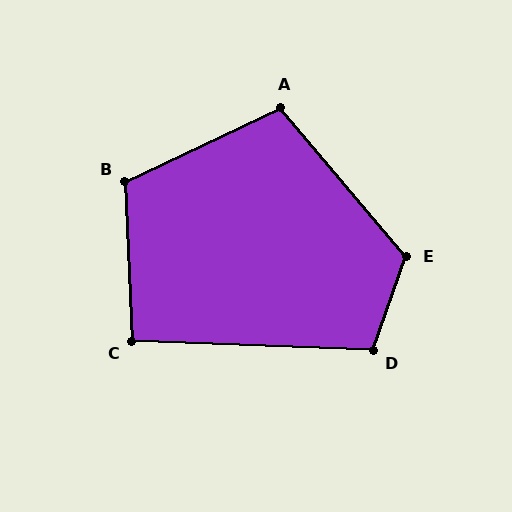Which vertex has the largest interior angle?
E, at approximately 120 degrees.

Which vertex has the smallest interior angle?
C, at approximately 95 degrees.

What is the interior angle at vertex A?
Approximately 105 degrees (obtuse).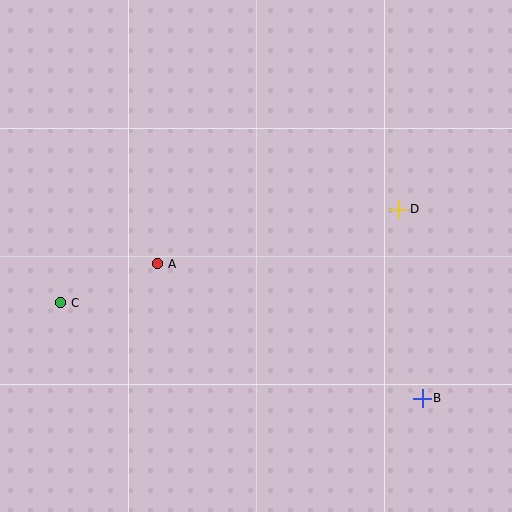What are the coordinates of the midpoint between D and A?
The midpoint between D and A is at (278, 236).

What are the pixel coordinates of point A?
Point A is at (157, 264).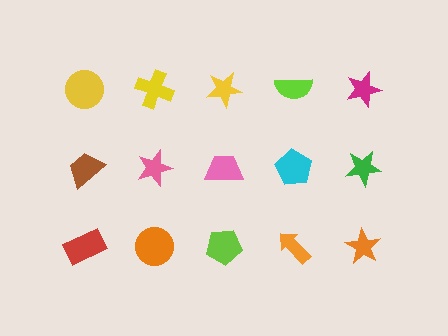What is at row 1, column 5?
A magenta star.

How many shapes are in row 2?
5 shapes.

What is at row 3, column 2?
An orange circle.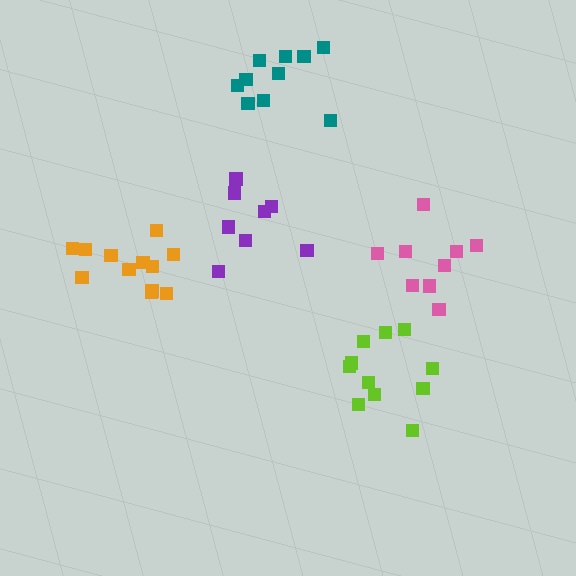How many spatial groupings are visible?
There are 5 spatial groupings.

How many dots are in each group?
Group 1: 8 dots, Group 2: 12 dots, Group 3: 11 dots, Group 4: 9 dots, Group 5: 10 dots (50 total).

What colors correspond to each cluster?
The clusters are colored: purple, orange, lime, pink, teal.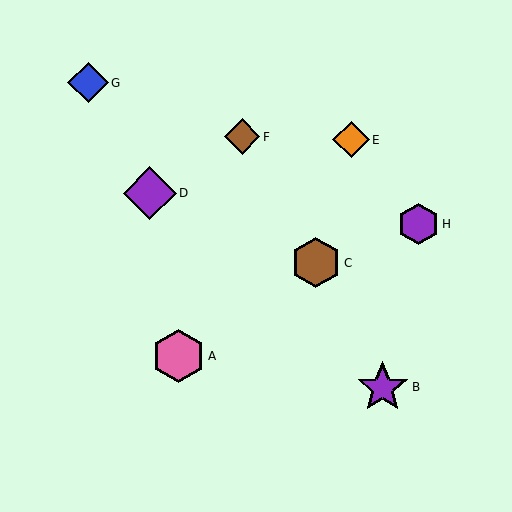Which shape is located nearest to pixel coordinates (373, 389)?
The purple star (labeled B) at (383, 388) is nearest to that location.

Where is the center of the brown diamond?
The center of the brown diamond is at (242, 137).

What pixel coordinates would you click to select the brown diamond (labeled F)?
Click at (242, 137) to select the brown diamond F.